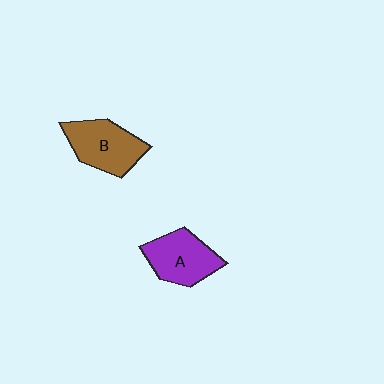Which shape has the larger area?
Shape B (brown).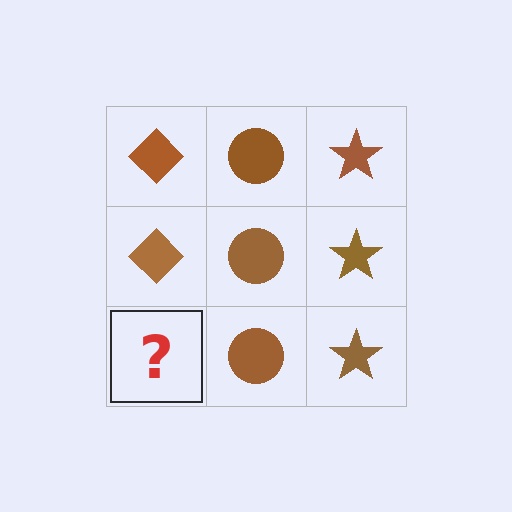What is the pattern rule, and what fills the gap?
The rule is that each column has a consistent shape. The gap should be filled with a brown diamond.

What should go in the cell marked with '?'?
The missing cell should contain a brown diamond.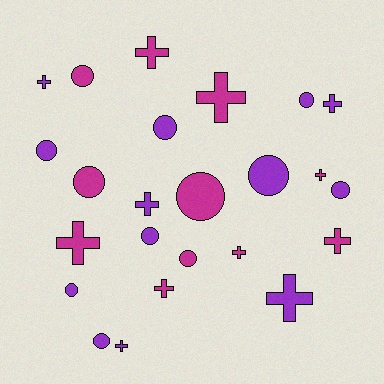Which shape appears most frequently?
Cross, with 12 objects.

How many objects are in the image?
There are 24 objects.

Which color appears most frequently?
Purple, with 13 objects.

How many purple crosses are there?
There are 5 purple crosses.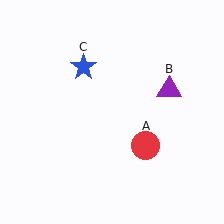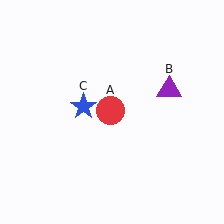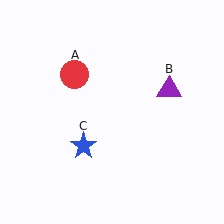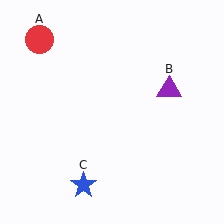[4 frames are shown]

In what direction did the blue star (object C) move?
The blue star (object C) moved down.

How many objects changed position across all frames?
2 objects changed position: red circle (object A), blue star (object C).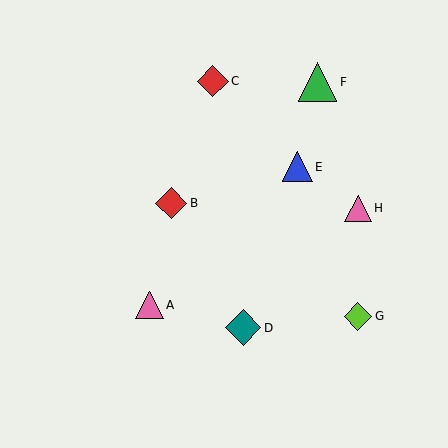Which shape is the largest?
The green triangle (labeled F) is the largest.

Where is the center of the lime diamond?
The center of the lime diamond is at (358, 316).